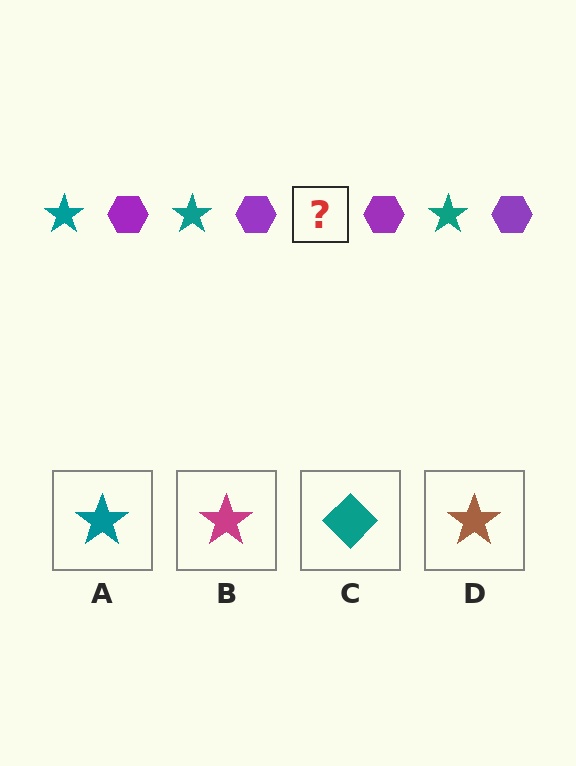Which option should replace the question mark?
Option A.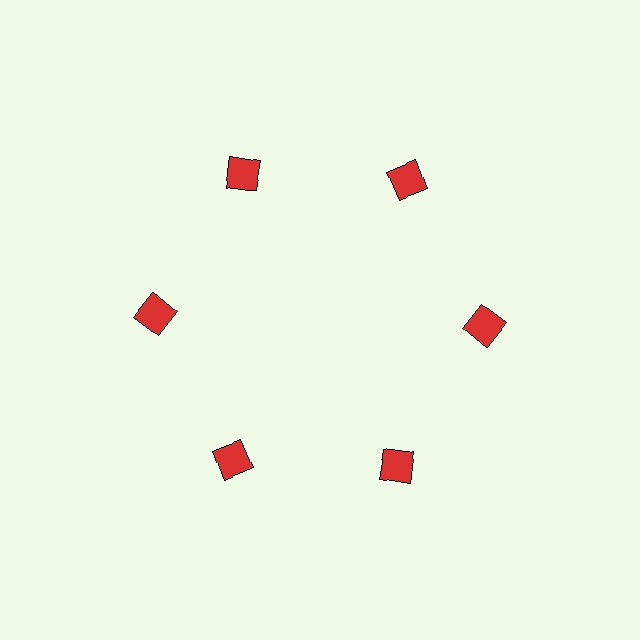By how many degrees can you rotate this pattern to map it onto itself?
The pattern maps onto itself every 60 degrees of rotation.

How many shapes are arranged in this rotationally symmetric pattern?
There are 6 shapes, arranged in 6 groups of 1.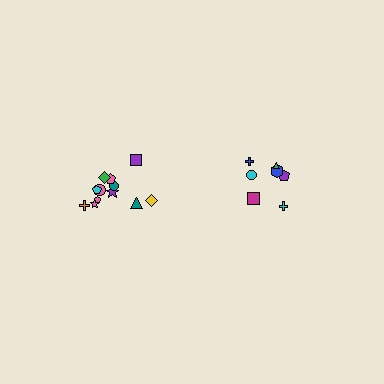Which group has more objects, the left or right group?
The left group.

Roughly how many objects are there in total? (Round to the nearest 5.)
Roughly 20 objects in total.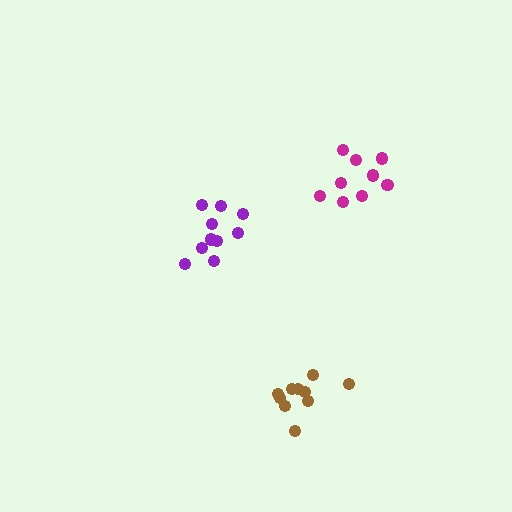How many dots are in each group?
Group 1: 10 dots, Group 2: 9 dots, Group 3: 10 dots (29 total).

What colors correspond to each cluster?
The clusters are colored: brown, magenta, purple.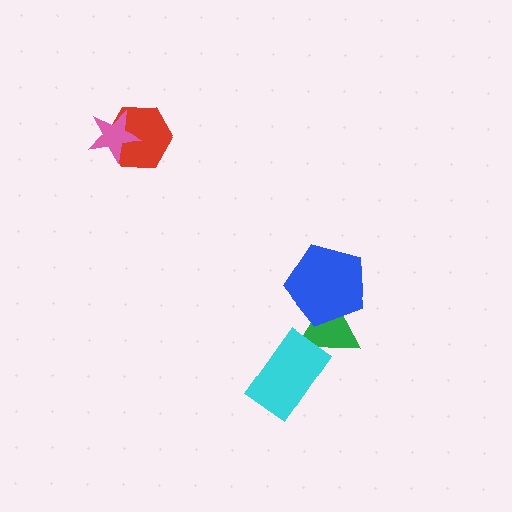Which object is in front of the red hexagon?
The pink star is in front of the red hexagon.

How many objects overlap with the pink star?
1 object overlaps with the pink star.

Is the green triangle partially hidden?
Yes, it is partially covered by another shape.